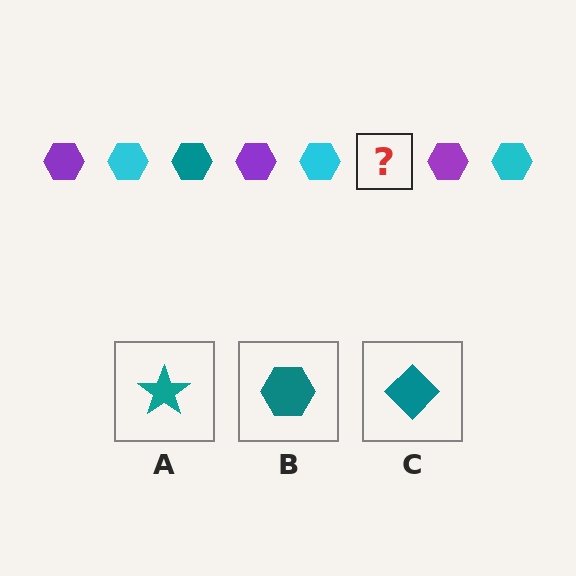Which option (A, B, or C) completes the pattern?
B.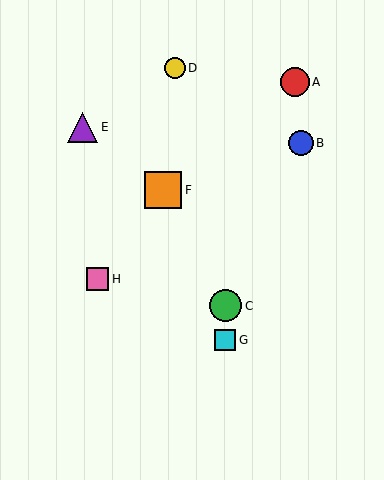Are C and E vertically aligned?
No, C is at x≈225 and E is at x≈83.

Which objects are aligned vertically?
Objects C, G are aligned vertically.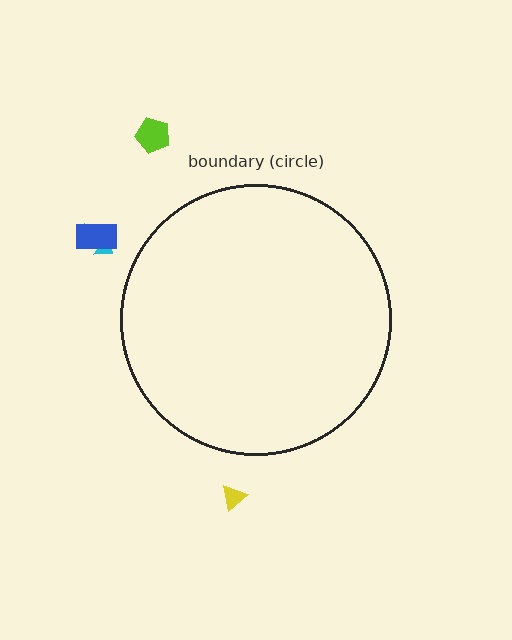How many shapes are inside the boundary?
0 inside, 4 outside.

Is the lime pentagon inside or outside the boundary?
Outside.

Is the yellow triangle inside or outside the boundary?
Outside.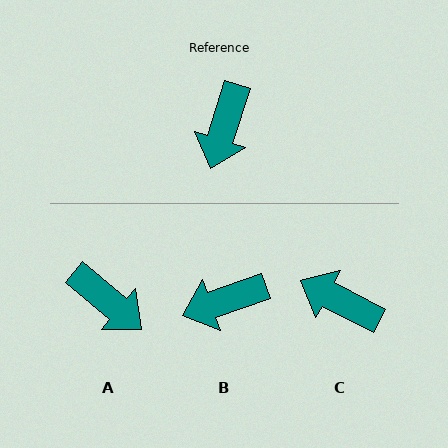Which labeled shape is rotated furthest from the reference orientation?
C, about 100 degrees away.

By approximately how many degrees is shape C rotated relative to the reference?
Approximately 100 degrees clockwise.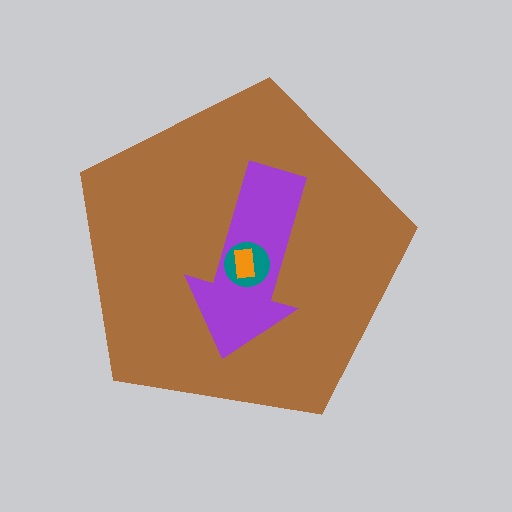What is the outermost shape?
The brown pentagon.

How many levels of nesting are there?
4.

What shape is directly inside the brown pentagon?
The purple arrow.